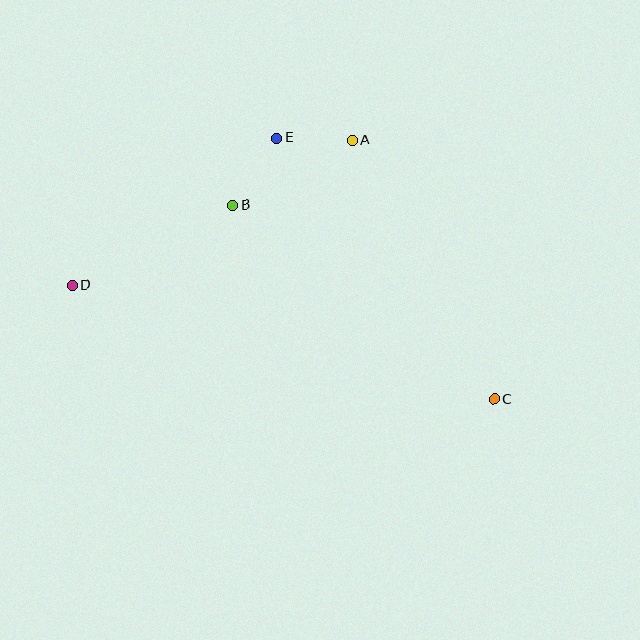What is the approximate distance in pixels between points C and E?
The distance between C and E is approximately 340 pixels.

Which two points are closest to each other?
Points A and E are closest to each other.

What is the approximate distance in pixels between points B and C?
The distance between B and C is approximately 325 pixels.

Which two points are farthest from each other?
Points C and D are farthest from each other.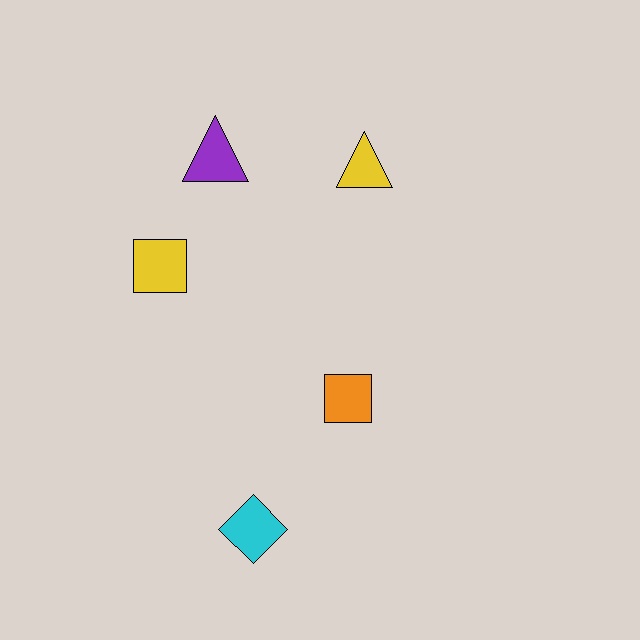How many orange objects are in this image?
There is 1 orange object.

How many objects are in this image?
There are 5 objects.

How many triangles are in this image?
There are 2 triangles.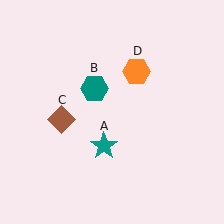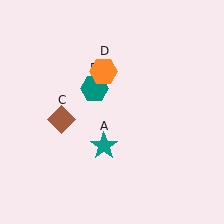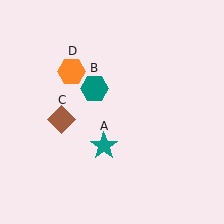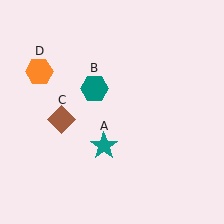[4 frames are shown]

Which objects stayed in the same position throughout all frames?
Teal star (object A) and teal hexagon (object B) and brown diamond (object C) remained stationary.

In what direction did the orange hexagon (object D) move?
The orange hexagon (object D) moved left.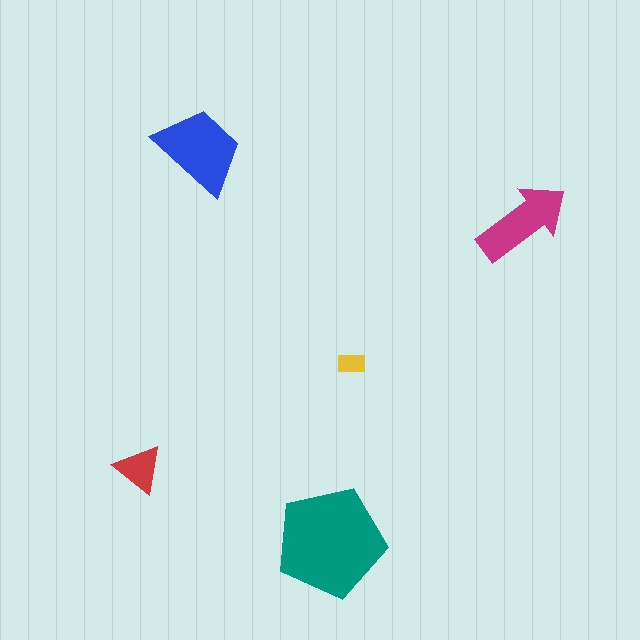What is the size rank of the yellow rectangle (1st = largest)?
5th.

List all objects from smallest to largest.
The yellow rectangle, the red triangle, the magenta arrow, the blue trapezoid, the teal pentagon.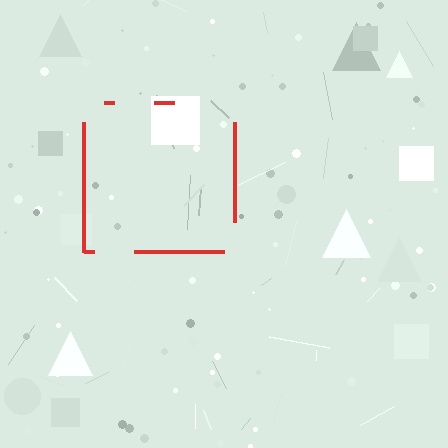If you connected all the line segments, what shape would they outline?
They would outline a square.